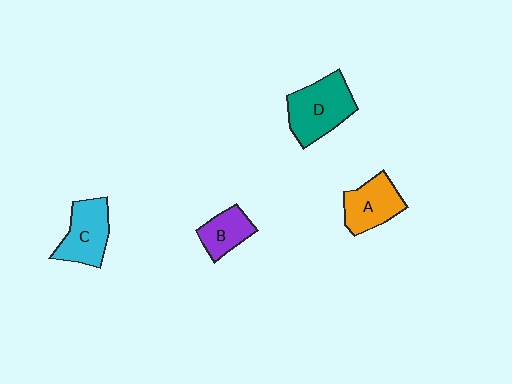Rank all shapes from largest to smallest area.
From largest to smallest: D (teal), C (cyan), A (orange), B (purple).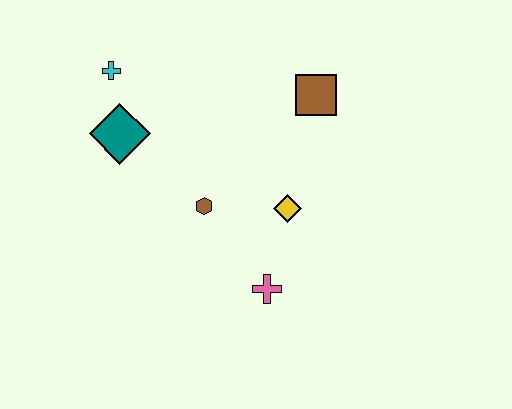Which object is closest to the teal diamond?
The cyan cross is closest to the teal diamond.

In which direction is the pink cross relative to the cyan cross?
The pink cross is below the cyan cross.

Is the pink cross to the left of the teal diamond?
No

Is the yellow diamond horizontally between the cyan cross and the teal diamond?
No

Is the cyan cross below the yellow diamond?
No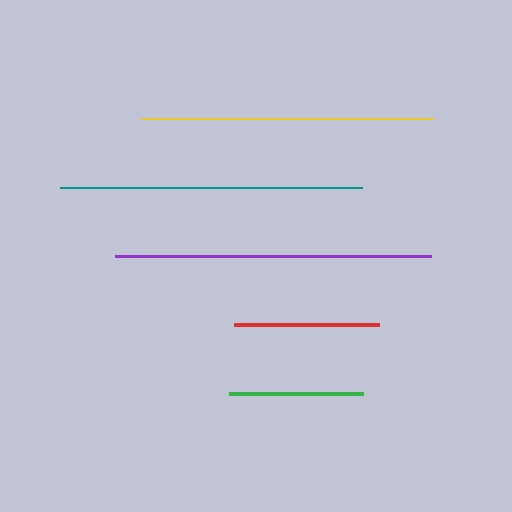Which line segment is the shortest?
The green line is the shortest at approximately 134 pixels.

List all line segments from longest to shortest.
From longest to shortest: purple, teal, yellow, red, green.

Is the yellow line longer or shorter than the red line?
The yellow line is longer than the red line.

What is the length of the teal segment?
The teal segment is approximately 302 pixels long.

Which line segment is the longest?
The purple line is the longest at approximately 315 pixels.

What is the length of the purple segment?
The purple segment is approximately 315 pixels long.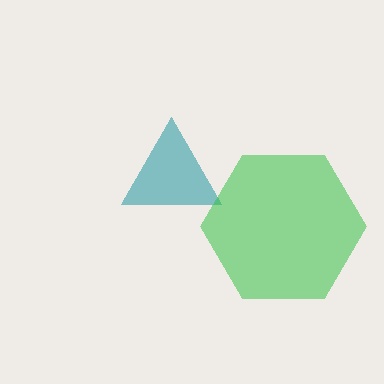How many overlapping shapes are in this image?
There are 2 overlapping shapes in the image.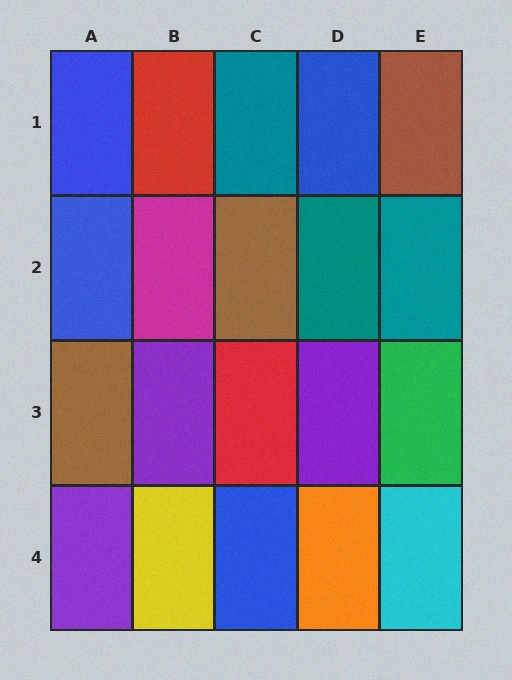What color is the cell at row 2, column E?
Teal.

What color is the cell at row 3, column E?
Green.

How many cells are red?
2 cells are red.